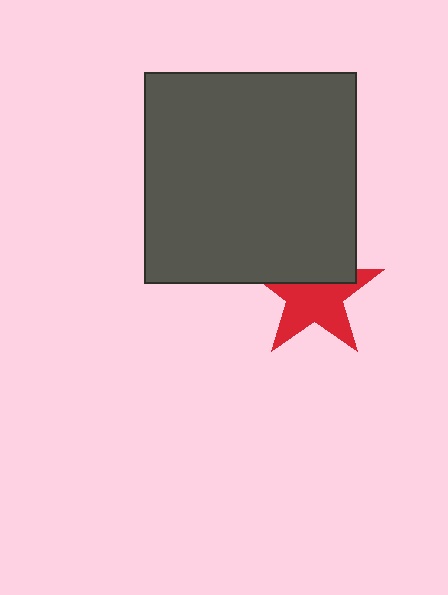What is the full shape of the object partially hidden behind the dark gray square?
The partially hidden object is a red star.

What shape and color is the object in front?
The object in front is a dark gray square.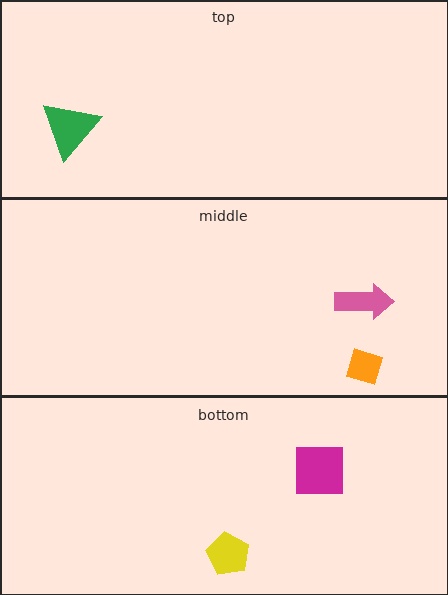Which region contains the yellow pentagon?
The bottom region.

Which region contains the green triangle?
The top region.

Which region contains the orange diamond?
The middle region.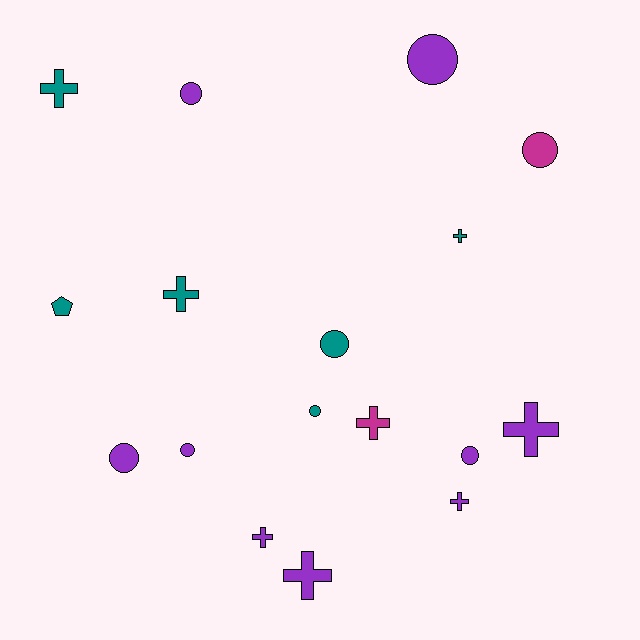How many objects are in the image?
There are 17 objects.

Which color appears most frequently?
Purple, with 9 objects.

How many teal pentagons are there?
There is 1 teal pentagon.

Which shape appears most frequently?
Cross, with 8 objects.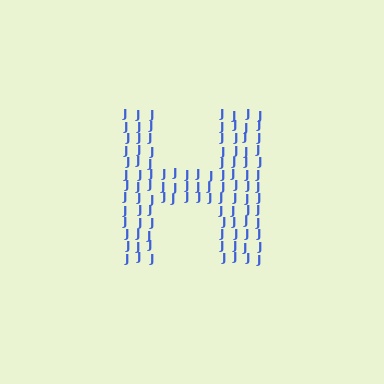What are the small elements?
The small elements are letter J's.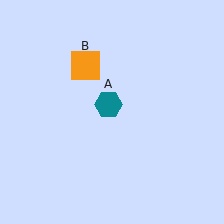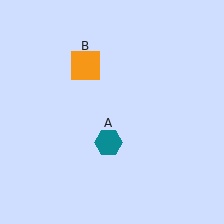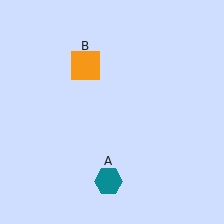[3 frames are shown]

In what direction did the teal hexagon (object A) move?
The teal hexagon (object A) moved down.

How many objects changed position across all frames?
1 object changed position: teal hexagon (object A).